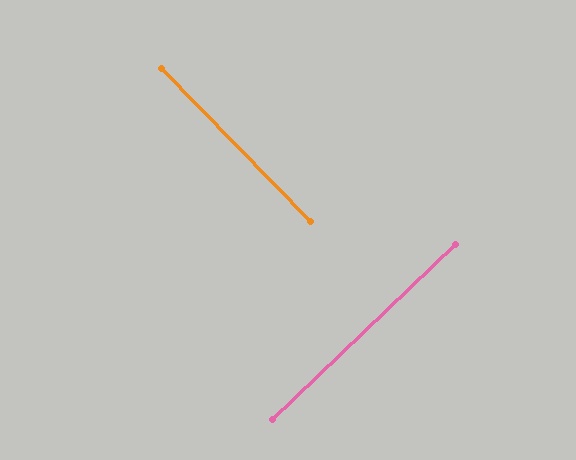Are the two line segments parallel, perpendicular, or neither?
Perpendicular — they meet at approximately 90°.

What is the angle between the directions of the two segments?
Approximately 90 degrees.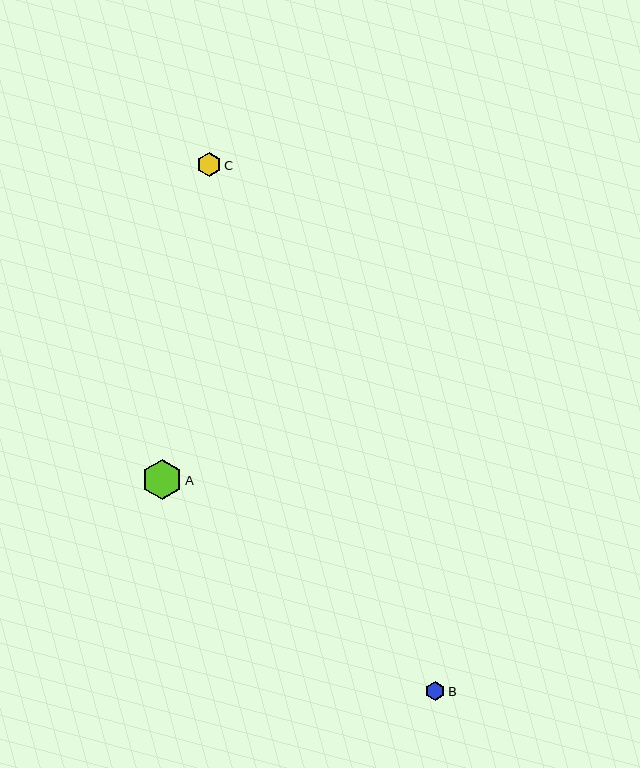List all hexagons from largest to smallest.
From largest to smallest: A, C, B.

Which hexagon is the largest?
Hexagon A is the largest with a size of approximately 40 pixels.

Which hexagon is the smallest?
Hexagon B is the smallest with a size of approximately 19 pixels.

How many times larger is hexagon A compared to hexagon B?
Hexagon A is approximately 2.1 times the size of hexagon B.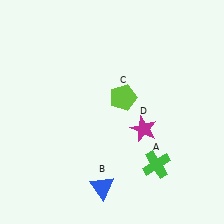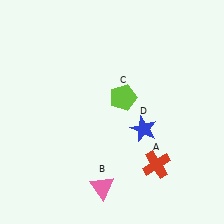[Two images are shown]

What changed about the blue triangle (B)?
In Image 1, B is blue. In Image 2, it changed to pink.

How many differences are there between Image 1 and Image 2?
There are 3 differences between the two images.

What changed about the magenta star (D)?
In Image 1, D is magenta. In Image 2, it changed to blue.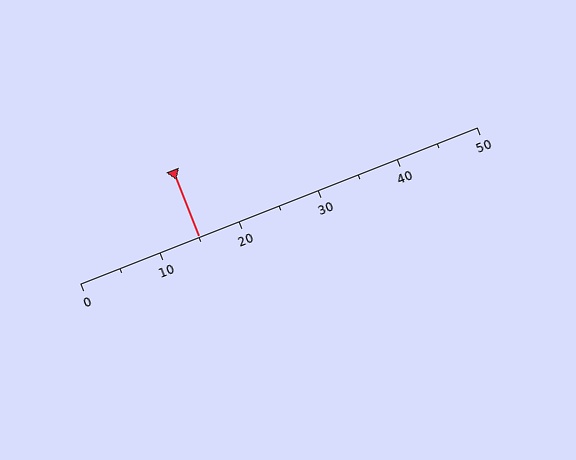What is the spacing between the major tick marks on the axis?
The major ticks are spaced 10 apart.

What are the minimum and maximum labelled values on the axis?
The axis runs from 0 to 50.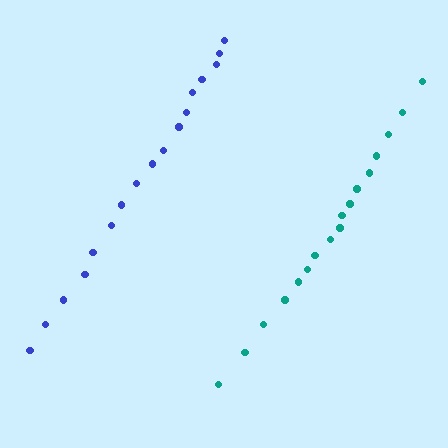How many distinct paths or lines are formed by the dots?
There are 2 distinct paths.